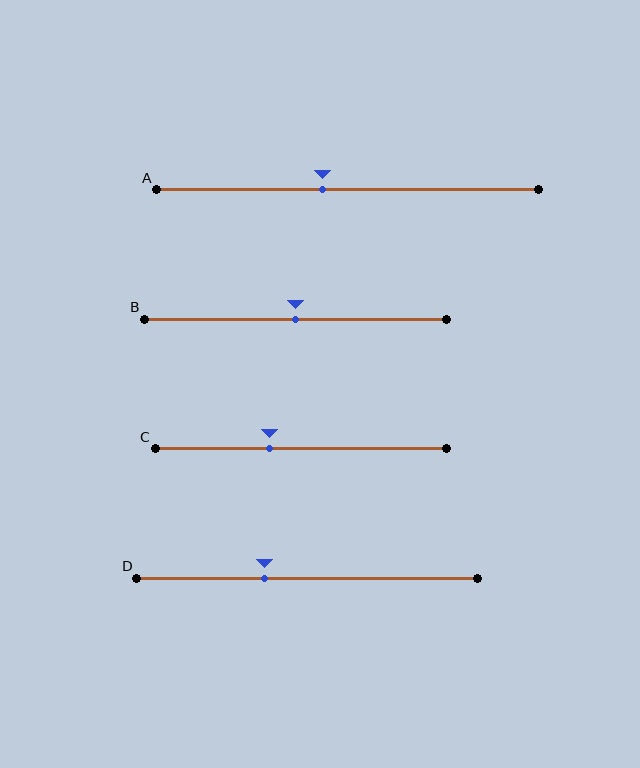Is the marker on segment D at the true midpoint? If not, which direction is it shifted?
No, the marker on segment D is shifted to the left by about 12% of the segment length.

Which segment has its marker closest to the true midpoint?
Segment B has its marker closest to the true midpoint.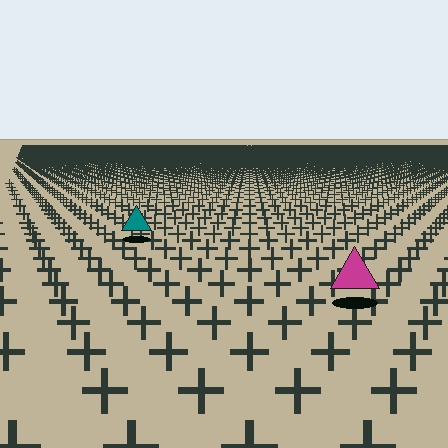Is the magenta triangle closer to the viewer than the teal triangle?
Yes. The magenta triangle is closer — you can tell from the texture gradient: the ground texture is coarser near it.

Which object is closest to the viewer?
The magenta triangle is closest. The texture marks near it are larger and more spread out.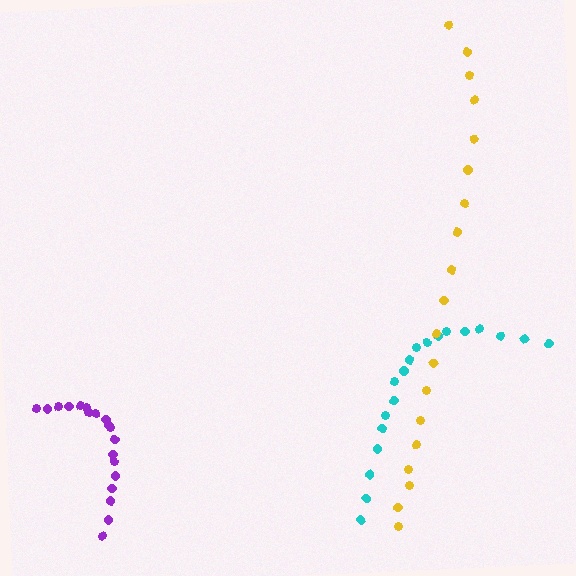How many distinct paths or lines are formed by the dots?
There are 3 distinct paths.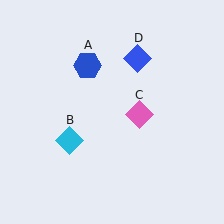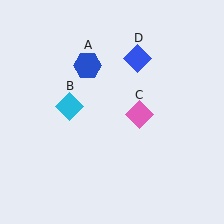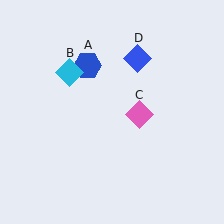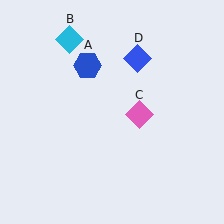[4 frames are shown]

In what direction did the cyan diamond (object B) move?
The cyan diamond (object B) moved up.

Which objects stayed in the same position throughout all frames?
Blue hexagon (object A) and pink diamond (object C) and blue diamond (object D) remained stationary.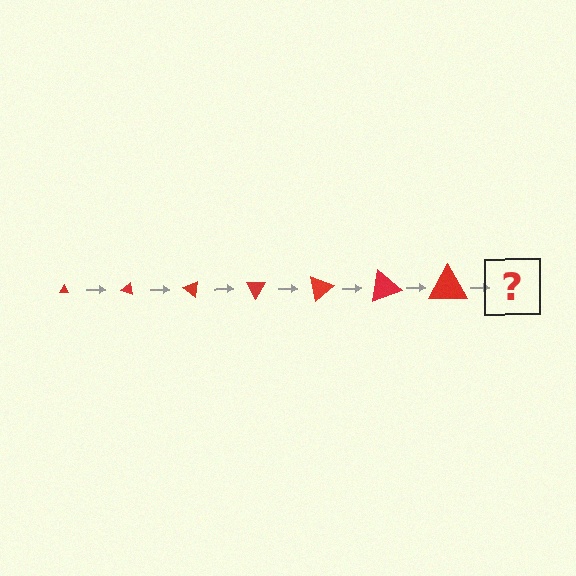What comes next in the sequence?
The next element should be a triangle, larger than the previous one and rotated 140 degrees from the start.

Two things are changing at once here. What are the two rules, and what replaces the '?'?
The two rules are that the triangle grows larger each step and it rotates 20 degrees each step. The '?' should be a triangle, larger than the previous one and rotated 140 degrees from the start.